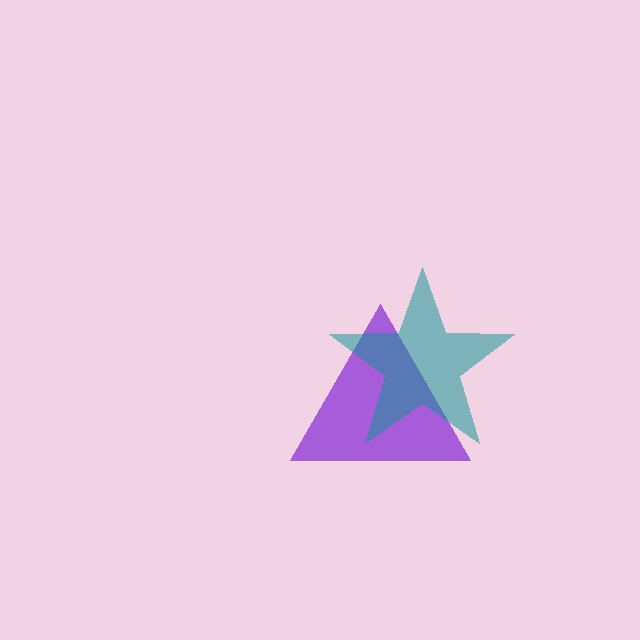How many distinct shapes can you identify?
There are 2 distinct shapes: a purple triangle, a teal star.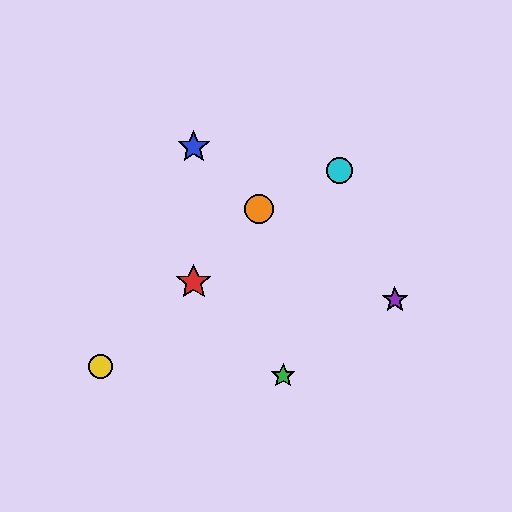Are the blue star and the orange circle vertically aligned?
No, the blue star is at x≈194 and the orange circle is at x≈259.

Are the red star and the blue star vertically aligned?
Yes, both are at x≈194.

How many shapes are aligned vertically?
2 shapes (the red star, the blue star) are aligned vertically.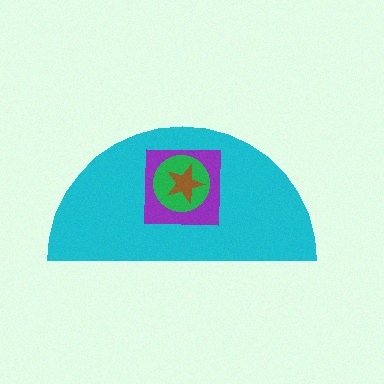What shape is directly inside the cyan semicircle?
The purple square.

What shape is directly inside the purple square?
The green circle.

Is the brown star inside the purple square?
Yes.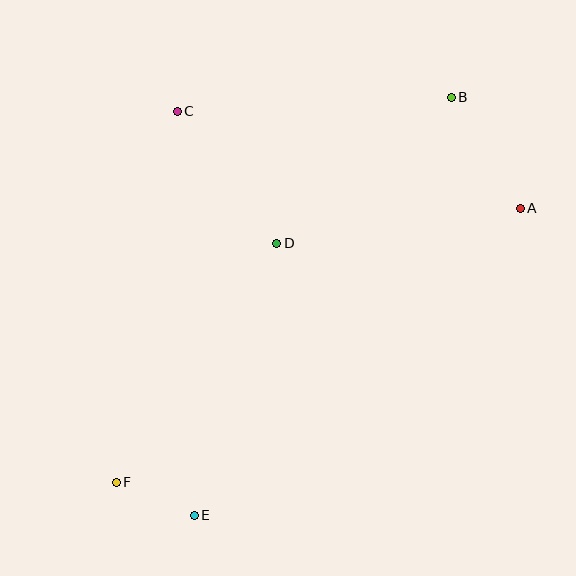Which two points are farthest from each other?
Points B and F are farthest from each other.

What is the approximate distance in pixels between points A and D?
The distance between A and D is approximately 246 pixels.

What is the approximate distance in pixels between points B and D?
The distance between B and D is approximately 228 pixels.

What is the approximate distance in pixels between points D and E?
The distance between D and E is approximately 284 pixels.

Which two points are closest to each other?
Points E and F are closest to each other.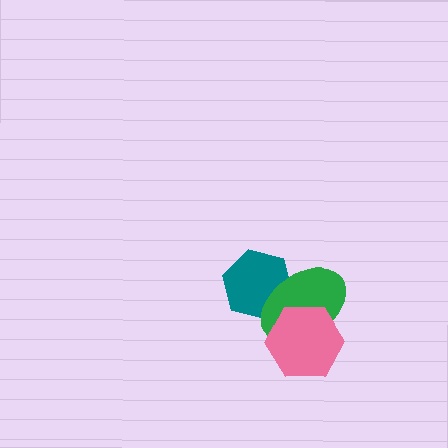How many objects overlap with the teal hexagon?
1 object overlaps with the teal hexagon.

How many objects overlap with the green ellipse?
2 objects overlap with the green ellipse.